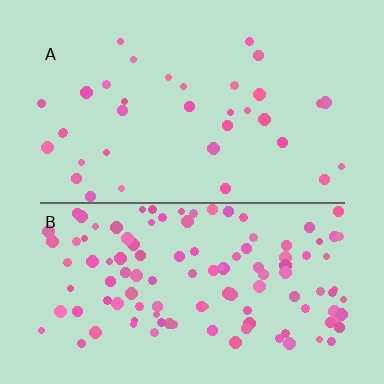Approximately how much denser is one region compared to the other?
Approximately 3.4× — region B over region A.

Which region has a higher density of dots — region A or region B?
B (the bottom).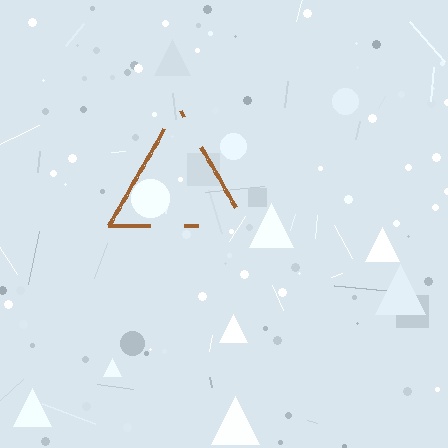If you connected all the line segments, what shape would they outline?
They would outline a triangle.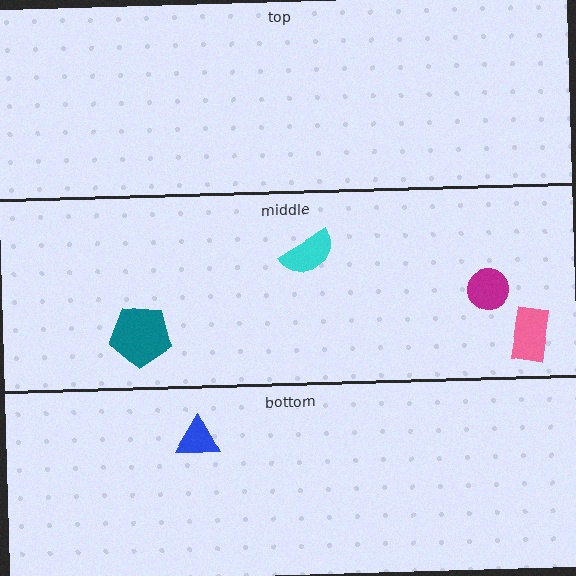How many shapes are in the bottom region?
1.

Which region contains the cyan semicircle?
The middle region.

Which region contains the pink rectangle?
The middle region.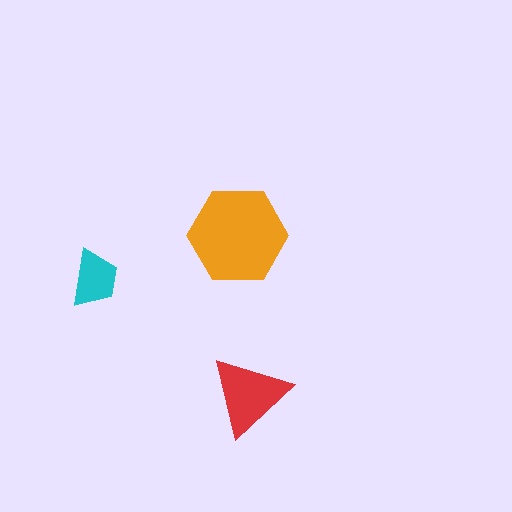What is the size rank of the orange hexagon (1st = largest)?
1st.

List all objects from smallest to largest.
The cyan trapezoid, the red triangle, the orange hexagon.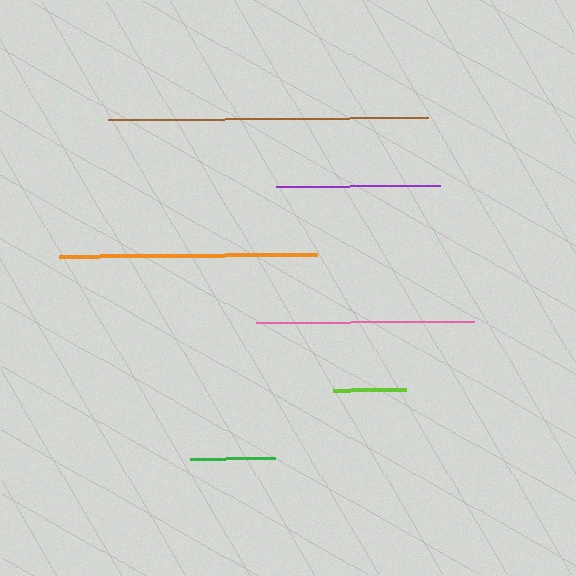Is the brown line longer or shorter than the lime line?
The brown line is longer than the lime line.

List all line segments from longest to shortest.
From longest to shortest: brown, orange, pink, purple, green, lime.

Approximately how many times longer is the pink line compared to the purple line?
The pink line is approximately 1.3 times the length of the purple line.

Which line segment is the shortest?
The lime line is the shortest at approximately 72 pixels.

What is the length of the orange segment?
The orange segment is approximately 258 pixels long.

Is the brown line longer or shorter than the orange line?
The brown line is longer than the orange line.